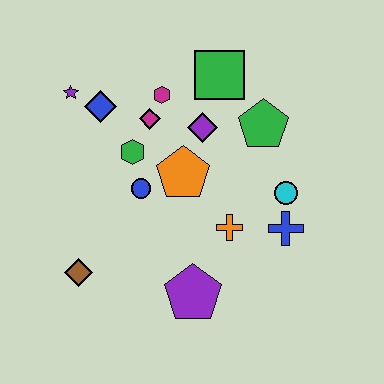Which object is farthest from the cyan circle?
The purple star is farthest from the cyan circle.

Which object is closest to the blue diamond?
The purple star is closest to the blue diamond.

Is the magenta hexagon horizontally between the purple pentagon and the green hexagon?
Yes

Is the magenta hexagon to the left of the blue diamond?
No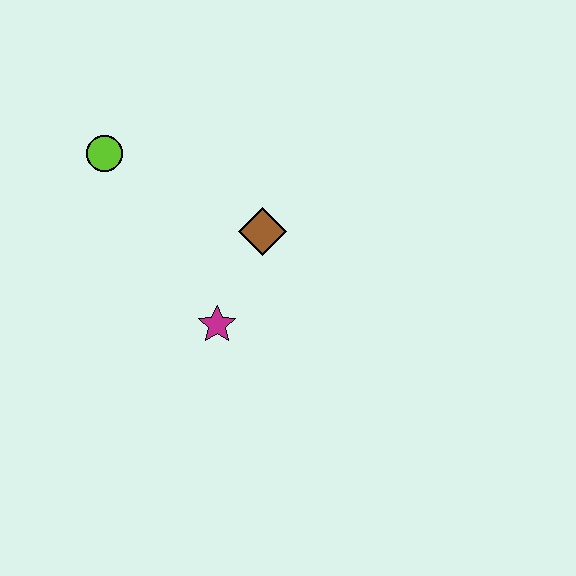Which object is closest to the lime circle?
The brown diamond is closest to the lime circle.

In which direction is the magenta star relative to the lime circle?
The magenta star is below the lime circle.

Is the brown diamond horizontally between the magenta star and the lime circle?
No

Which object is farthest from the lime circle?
The magenta star is farthest from the lime circle.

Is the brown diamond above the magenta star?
Yes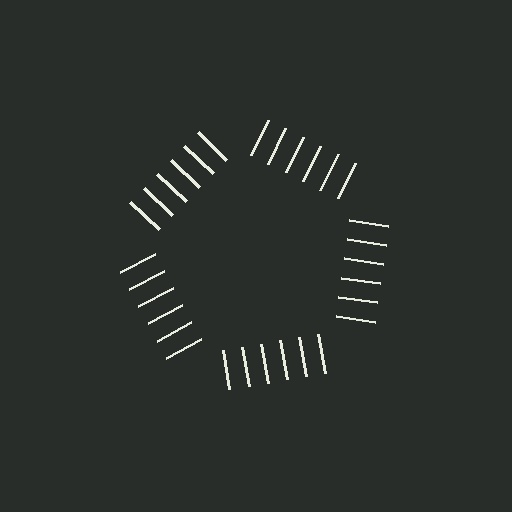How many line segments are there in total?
30 — 6 along each of the 5 edges.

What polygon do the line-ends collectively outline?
An illusory pentagon — the line segments terminate on its edges but no continuous stroke is drawn.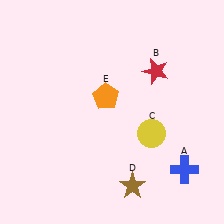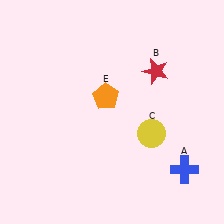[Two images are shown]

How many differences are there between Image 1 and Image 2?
There is 1 difference between the two images.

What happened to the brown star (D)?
The brown star (D) was removed in Image 2. It was in the bottom-right area of Image 1.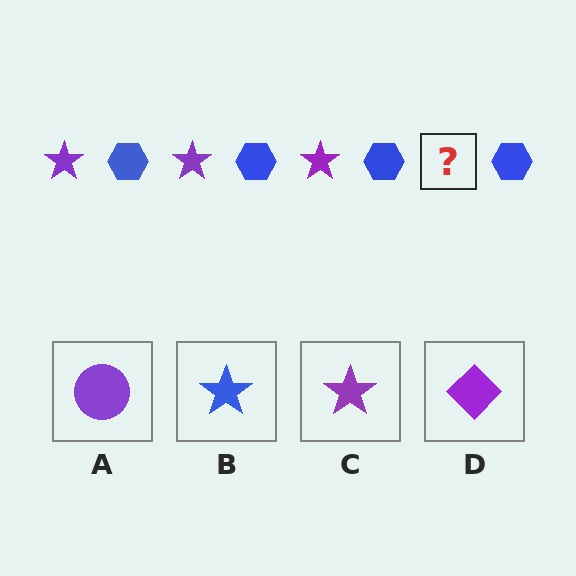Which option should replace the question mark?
Option C.